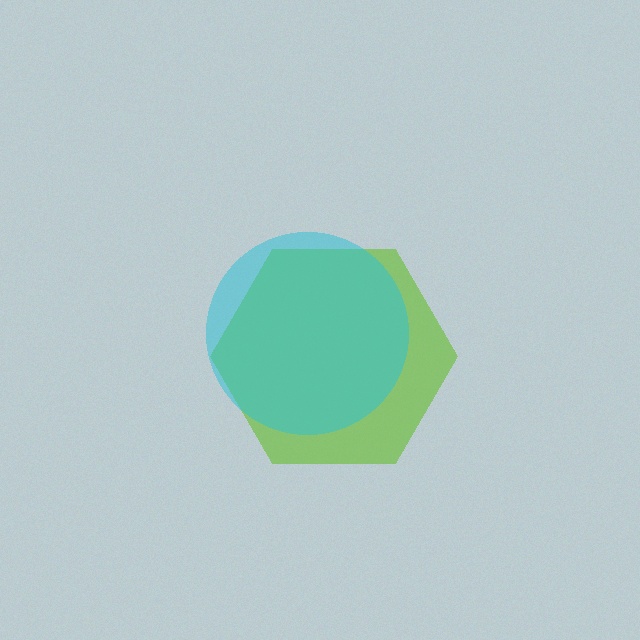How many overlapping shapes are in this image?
There are 2 overlapping shapes in the image.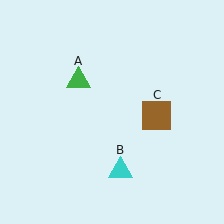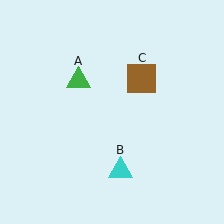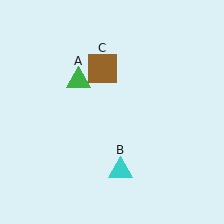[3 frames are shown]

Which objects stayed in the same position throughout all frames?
Green triangle (object A) and cyan triangle (object B) remained stationary.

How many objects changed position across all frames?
1 object changed position: brown square (object C).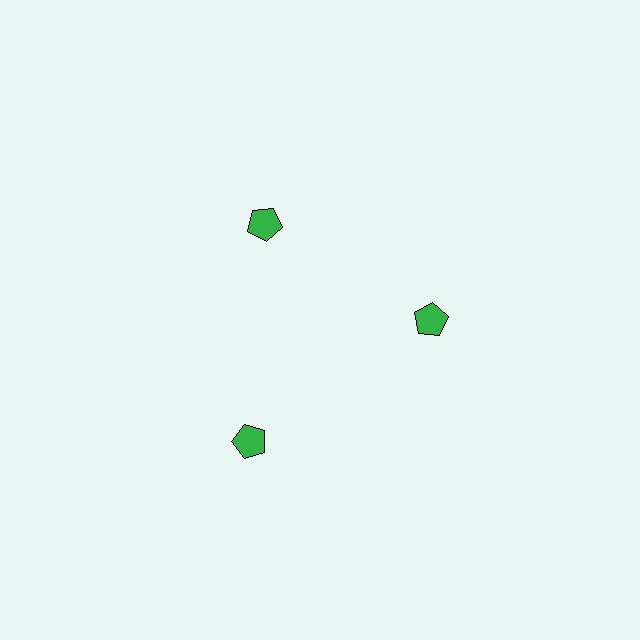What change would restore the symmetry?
The symmetry would be restored by moving it inward, back onto the ring so that all 3 pentagons sit at equal angles and equal distance from the center.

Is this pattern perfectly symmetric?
No. The 3 green pentagons are arranged in a ring, but one element near the 7 o'clock position is pushed outward from the center, breaking the 3-fold rotational symmetry.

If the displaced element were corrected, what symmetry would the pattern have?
It would have 3-fold rotational symmetry — the pattern would map onto itself every 120 degrees.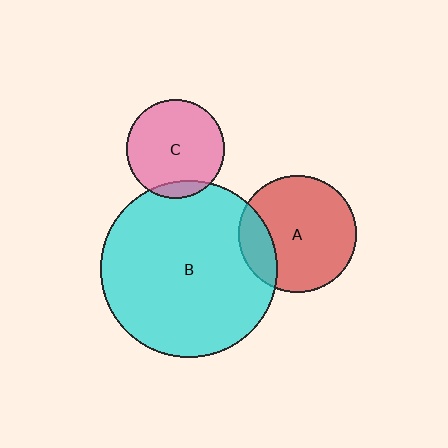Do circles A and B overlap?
Yes.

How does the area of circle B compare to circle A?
Approximately 2.3 times.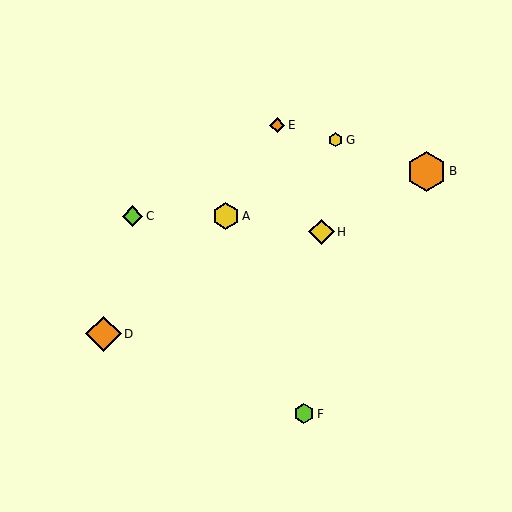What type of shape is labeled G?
Shape G is a yellow hexagon.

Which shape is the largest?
The orange hexagon (labeled B) is the largest.